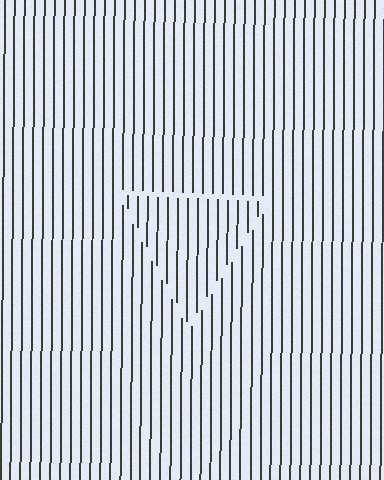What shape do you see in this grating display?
An illusory triangle. The interior of the shape contains the same grating, shifted by half a period — the contour is defined by the phase discontinuity where line-ends from the inner and outer gratings abut.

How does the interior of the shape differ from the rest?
The interior of the shape contains the same grating, shifted by half a period — the contour is defined by the phase discontinuity where line-ends from the inner and outer gratings abut.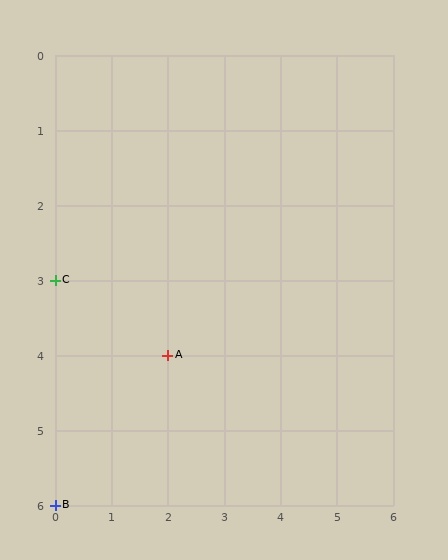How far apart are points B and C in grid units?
Points B and C are 3 rows apart.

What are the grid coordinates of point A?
Point A is at grid coordinates (2, 4).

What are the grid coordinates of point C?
Point C is at grid coordinates (0, 3).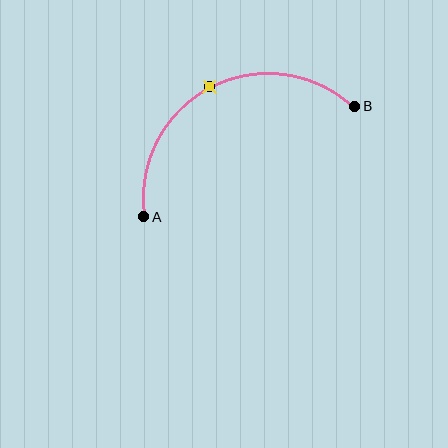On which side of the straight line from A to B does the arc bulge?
The arc bulges above the straight line connecting A and B.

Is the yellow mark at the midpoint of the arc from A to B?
Yes. The yellow mark lies on the arc at equal arc-length from both A and B — it is the arc midpoint.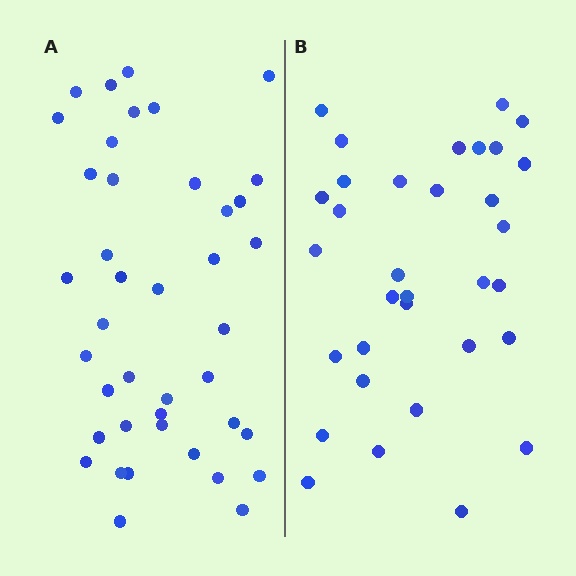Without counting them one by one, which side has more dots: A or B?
Region A (the left region) has more dots.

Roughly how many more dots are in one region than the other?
Region A has roughly 8 or so more dots than region B.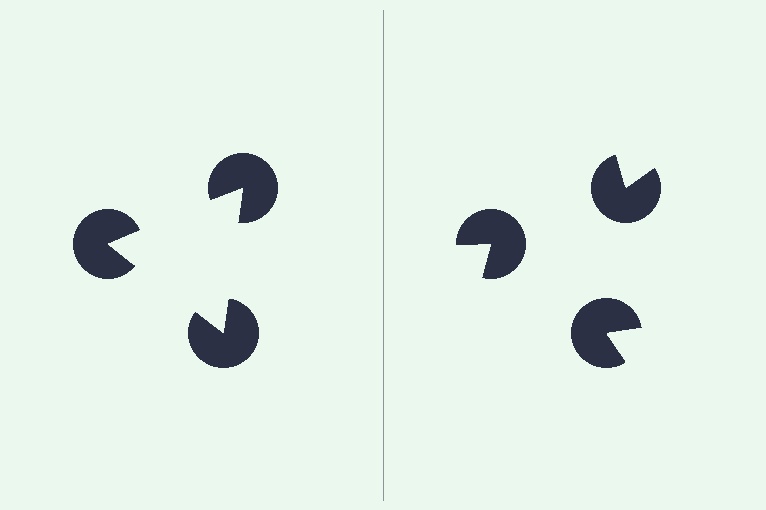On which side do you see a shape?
An illusory triangle appears on the left side. On the right side the wedge cuts are rotated, so no coherent shape forms.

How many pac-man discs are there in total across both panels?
6 — 3 on each side.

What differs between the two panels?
The pac-man discs are positioned identically on both sides; only the wedge orientations differ. On the left they align to a triangle; on the right they are misaligned.